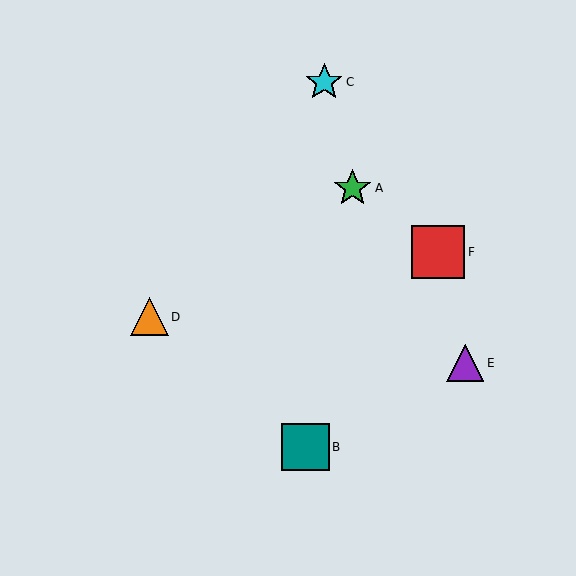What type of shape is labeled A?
Shape A is a green star.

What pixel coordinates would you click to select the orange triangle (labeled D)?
Click at (149, 317) to select the orange triangle D.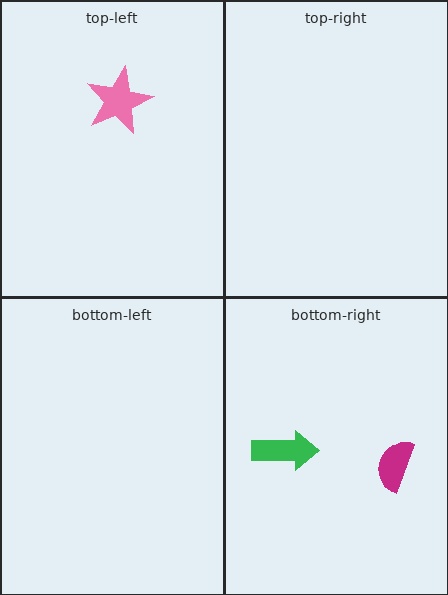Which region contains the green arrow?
The bottom-right region.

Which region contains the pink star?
The top-left region.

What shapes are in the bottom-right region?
The magenta semicircle, the green arrow.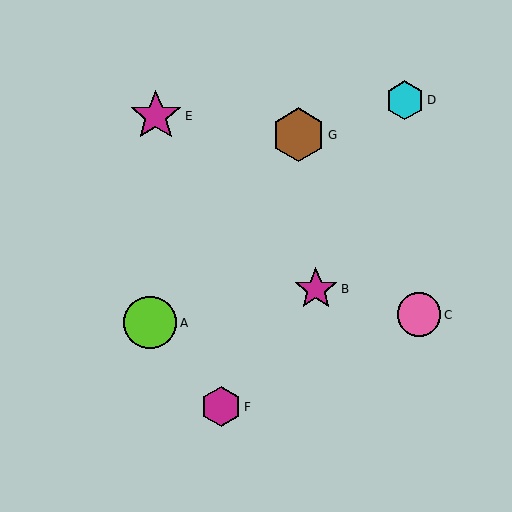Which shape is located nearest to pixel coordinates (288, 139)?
The brown hexagon (labeled G) at (298, 135) is nearest to that location.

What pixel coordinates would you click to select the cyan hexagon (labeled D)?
Click at (405, 100) to select the cyan hexagon D.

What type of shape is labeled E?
Shape E is a magenta star.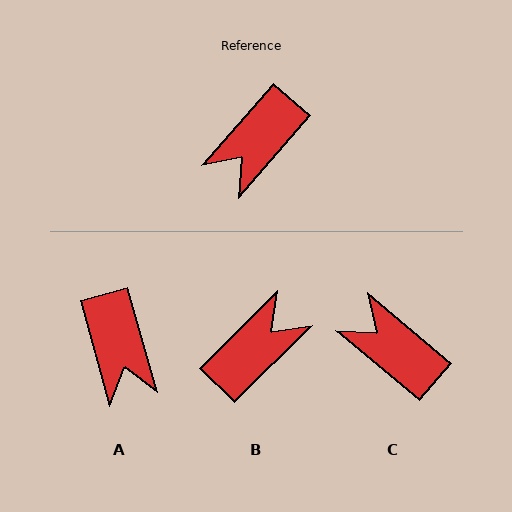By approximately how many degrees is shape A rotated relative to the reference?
Approximately 57 degrees counter-clockwise.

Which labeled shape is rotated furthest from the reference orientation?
B, about 177 degrees away.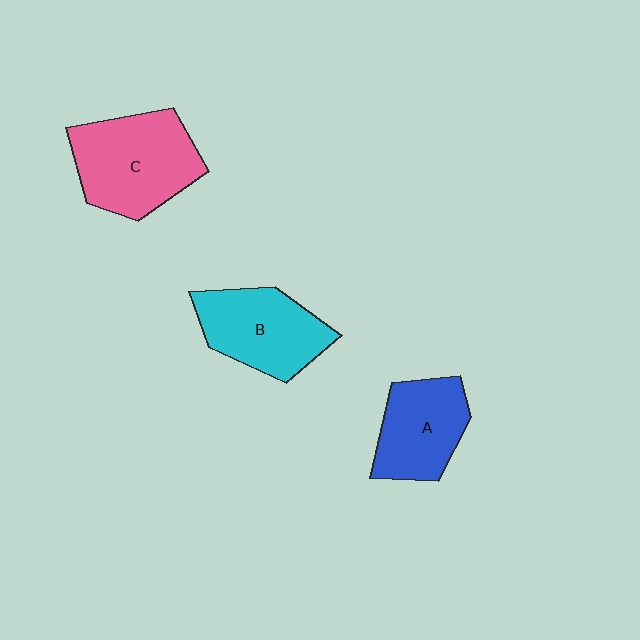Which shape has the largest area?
Shape C (pink).